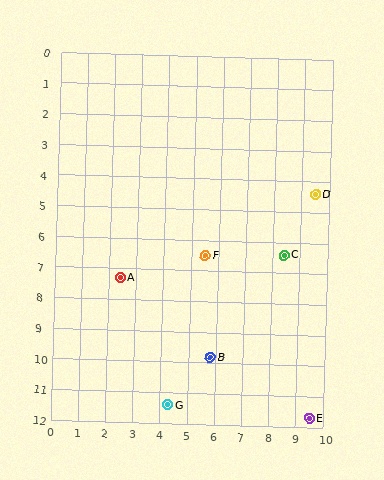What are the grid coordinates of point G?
Point G is at approximately (4.3, 11.4).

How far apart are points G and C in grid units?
Points G and C are about 6.5 grid units apart.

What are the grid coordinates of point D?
Point D is at approximately (9.5, 4.4).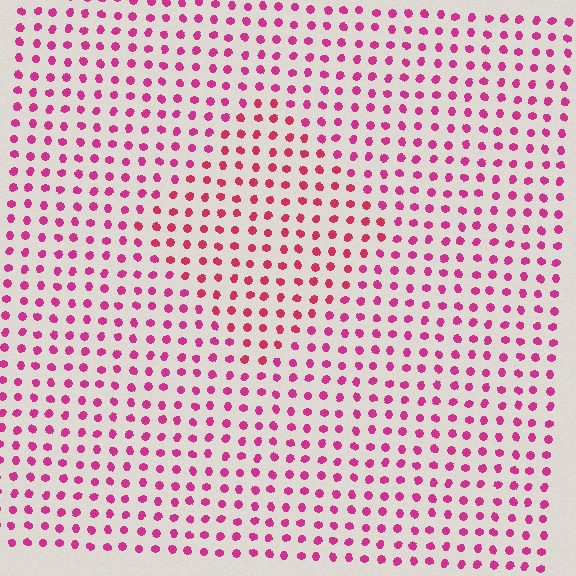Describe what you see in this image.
The image is filled with small magenta elements in a uniform arrangement. A diamond-shaped region is visible where the elements are tinted to a slightly different hue, forming a subtle color boundary.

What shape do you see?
I see a diamond.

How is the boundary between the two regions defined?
The boundary is defined purely by a slight shift in hue (about 20 degrees). Spacing, size, and orientation are identical on both sides.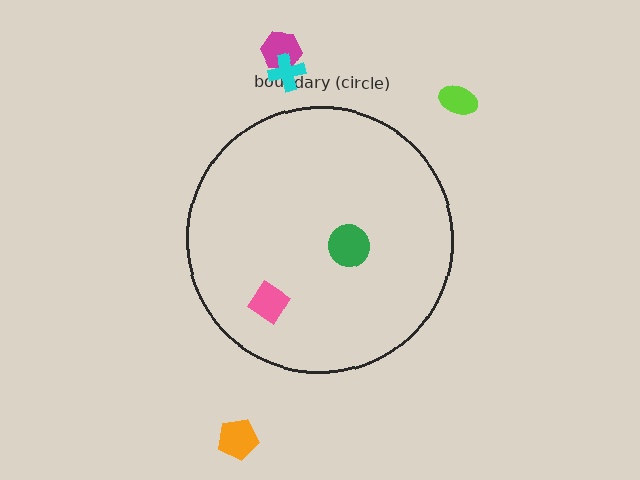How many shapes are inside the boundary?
2 inside, 4 outside.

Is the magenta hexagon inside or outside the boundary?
Outside.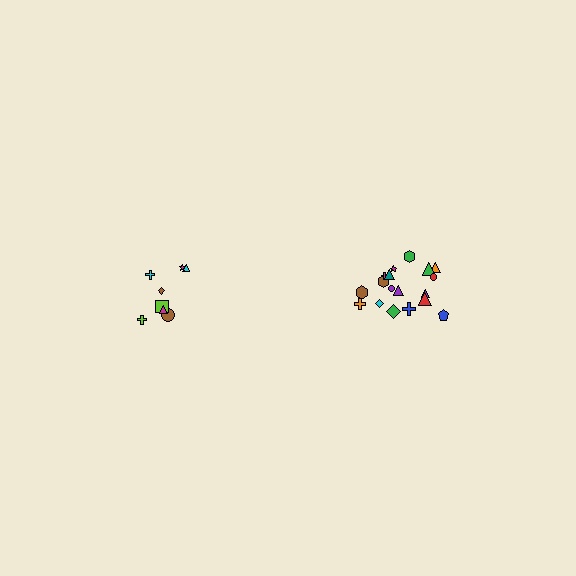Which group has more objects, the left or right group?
The right group.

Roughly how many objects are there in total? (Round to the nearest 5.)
Roughly 25 objects in total.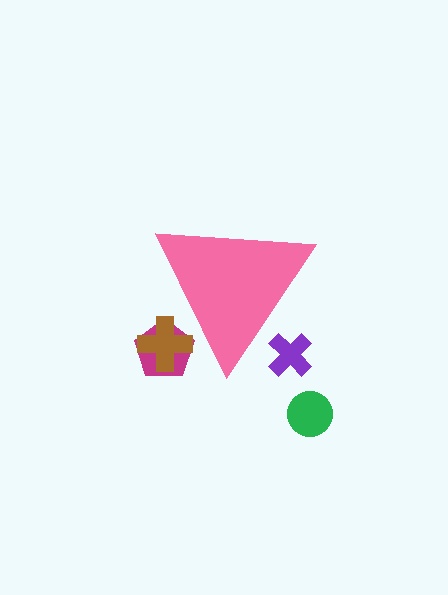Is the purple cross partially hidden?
Yes, the purple cross is partially hidden behind the pink triangle.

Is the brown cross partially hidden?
Yes, the brown cross is partially hidden behind the pink triangle.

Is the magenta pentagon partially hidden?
Yes, the magenta pentagon is partially hidden behind the pink triangle.